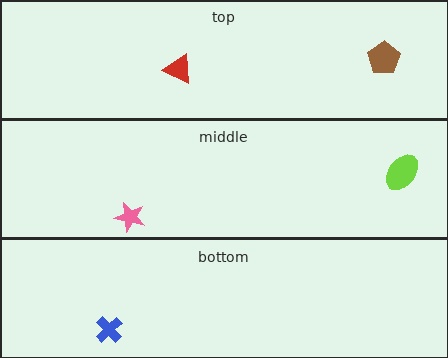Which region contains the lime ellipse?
The middle region.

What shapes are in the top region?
The red triangle, the brown pentagon.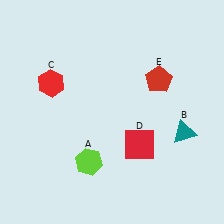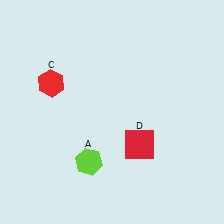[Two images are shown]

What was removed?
The red pentagon (E), the teal triangle (B) were removed in Image 2.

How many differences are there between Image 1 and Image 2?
There are 2 differences between the two images.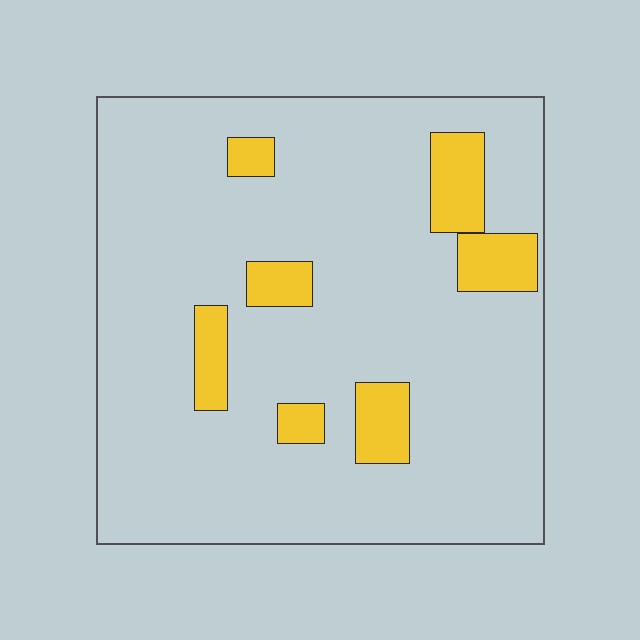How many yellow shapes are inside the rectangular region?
7.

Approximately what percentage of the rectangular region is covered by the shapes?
Approximately 15%.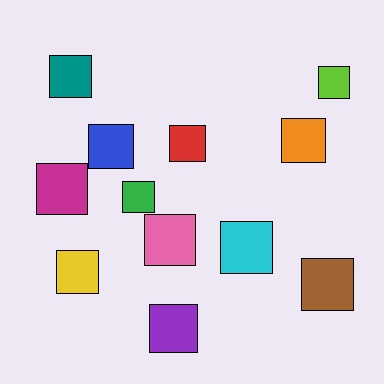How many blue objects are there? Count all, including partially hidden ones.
There is 1 blue object.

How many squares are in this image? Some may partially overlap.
There are 12 squares.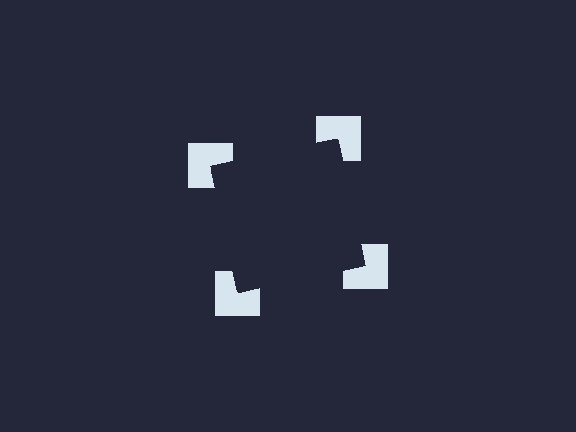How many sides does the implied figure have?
4 sides.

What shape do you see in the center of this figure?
An illusory square — its edges are inferred from the aligned wedge cuts in the notched squares, not physically drawn.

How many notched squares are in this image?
There are 4 — one at each vertex of the illusory square.